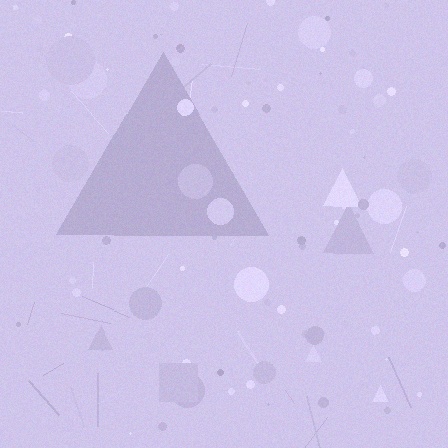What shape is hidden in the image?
A triangle is hidden in the image.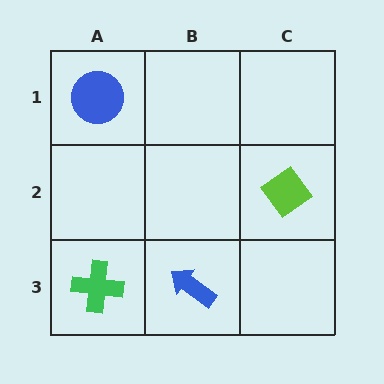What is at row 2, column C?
A lime diamond.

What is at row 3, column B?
A blue arrow.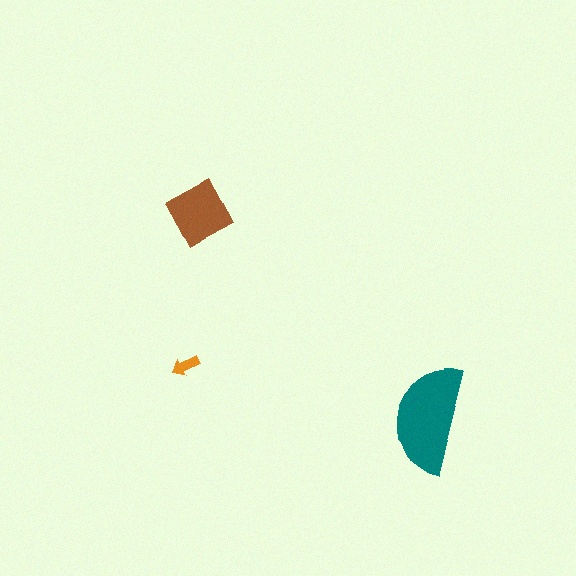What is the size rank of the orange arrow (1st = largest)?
3rd.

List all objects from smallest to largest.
The orange arrow, the brown diamond, the teal semicircle.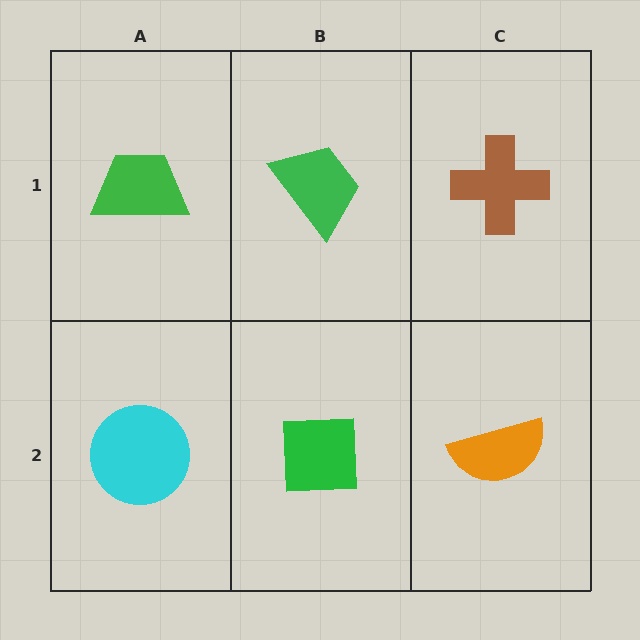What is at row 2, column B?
A green square.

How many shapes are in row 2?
3 shapes.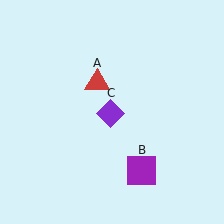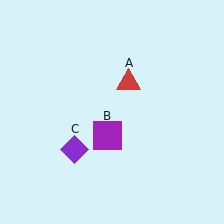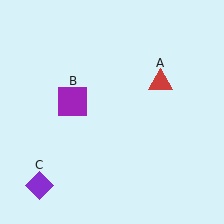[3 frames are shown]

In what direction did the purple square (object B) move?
The purple square (object B) moved up and to the left.